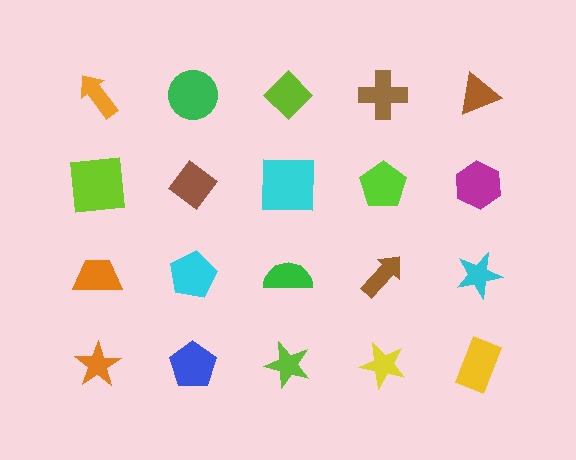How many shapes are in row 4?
5 shapes.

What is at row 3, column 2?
A cyan pentagon.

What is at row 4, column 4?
A yellow star.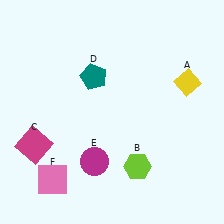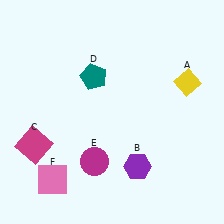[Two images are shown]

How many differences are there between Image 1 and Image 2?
There is 1 difference between the two images.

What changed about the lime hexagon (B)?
In Image 1, B is lime. In Image 2, it changed to purple.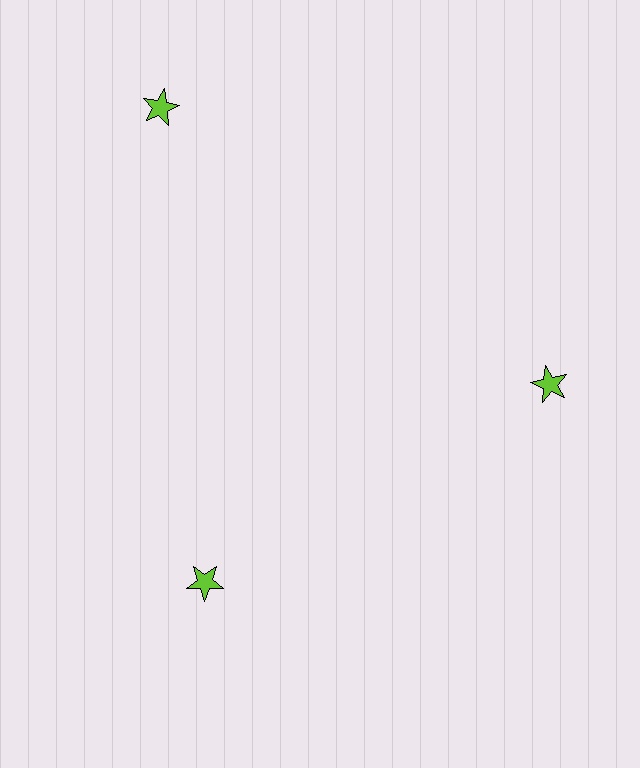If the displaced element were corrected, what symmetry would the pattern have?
It would have 3-fold rotational symmetry — the pattern would map onto itself every 120 degrees.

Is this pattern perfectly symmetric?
No. The 3 lime stars are arranged in a ring, but one element near the 11 o'clock position is pushed outward from the center, breaking the 3-fold rotational symmetry.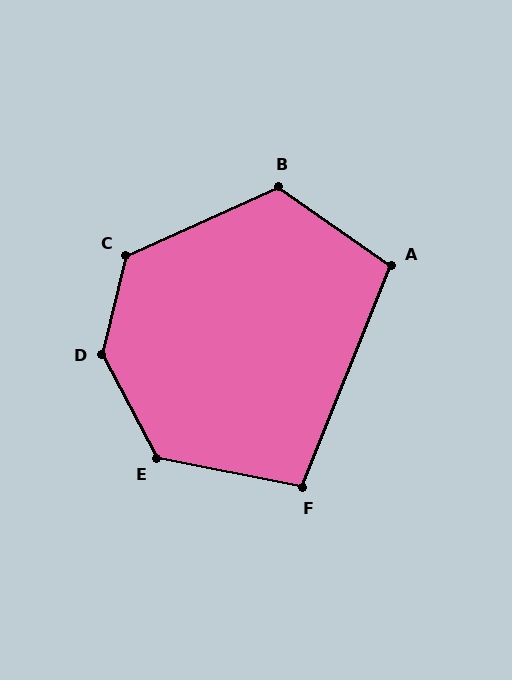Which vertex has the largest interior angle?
D, at approximately 139 degrees.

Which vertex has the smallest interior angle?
F, at approximately 101 degrees.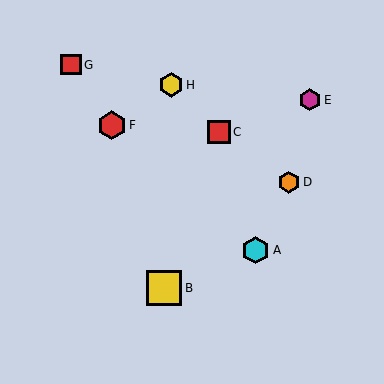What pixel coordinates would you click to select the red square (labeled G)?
Click at (71, 65) to select the red square G.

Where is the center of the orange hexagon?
The center of the orange hexagon is at (289, 182).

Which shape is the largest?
The yellow square (labeled B) is the largest.